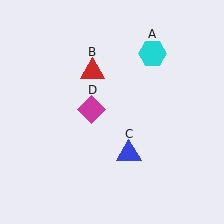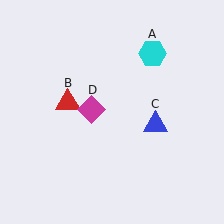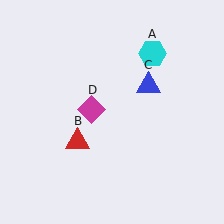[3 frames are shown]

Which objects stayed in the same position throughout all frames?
Cyan hexagon (object A) and magenta diamond (object D) remained stationary.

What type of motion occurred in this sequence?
The red triangle (object B), blue triangle (object C) rotated counterclockwise around the center of the scene.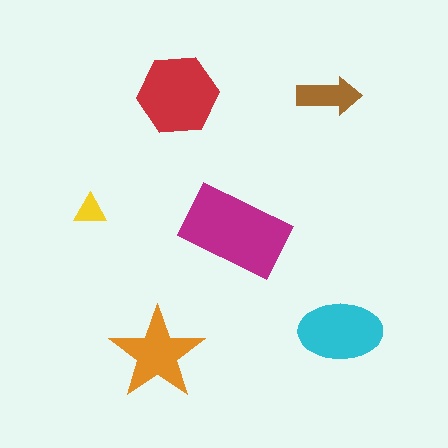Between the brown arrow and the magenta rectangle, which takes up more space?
The magenta rectangle.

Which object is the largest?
The magenta rectangle.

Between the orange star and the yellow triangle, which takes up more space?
The orange star.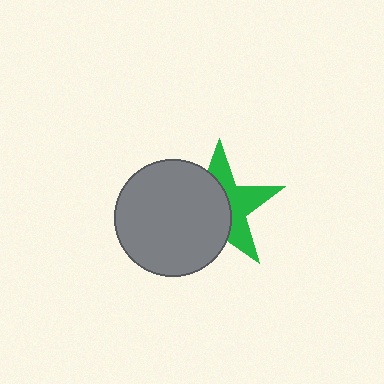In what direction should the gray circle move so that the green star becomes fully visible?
The gray circle should move left. That is the shortest direction to clear the overlap and leave the green star fully visible.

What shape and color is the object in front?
The object in front is a gray circle.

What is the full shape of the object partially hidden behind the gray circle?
The partially hidden object is a green star.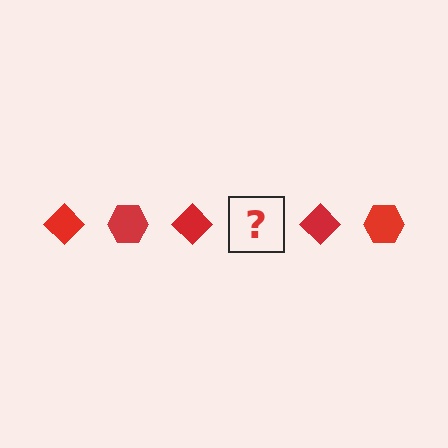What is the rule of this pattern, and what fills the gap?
The rule is that the pattern cycles through diamond, hexagon shapes in red. The gap should be filled with a red hexagon.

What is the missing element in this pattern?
The missing element is a red hexagon.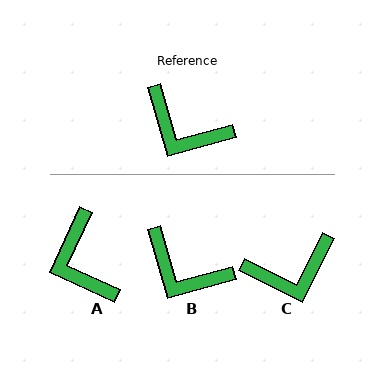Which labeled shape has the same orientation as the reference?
B.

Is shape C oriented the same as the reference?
No, it is off by about 48 degrees.